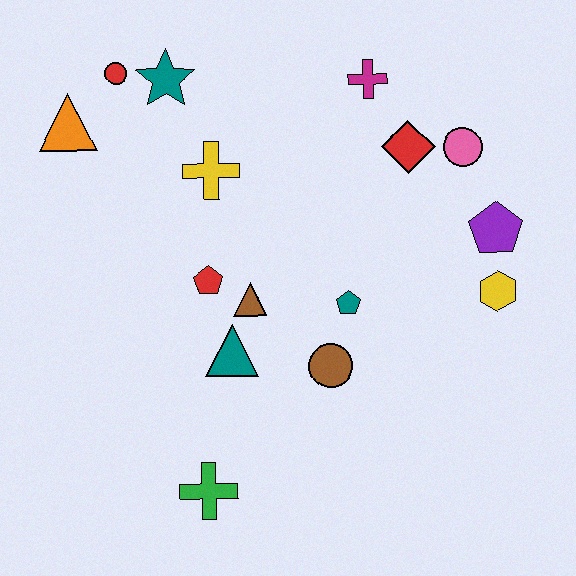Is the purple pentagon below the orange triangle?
Yes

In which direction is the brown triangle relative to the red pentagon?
The brown triangle is to the right of the red pentagon.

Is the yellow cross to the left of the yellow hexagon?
Yes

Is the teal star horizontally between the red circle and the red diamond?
Yes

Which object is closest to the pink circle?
The red diamond is closest to the pink circle.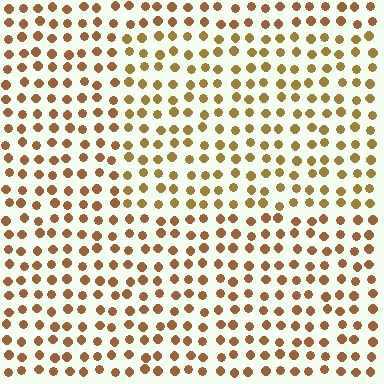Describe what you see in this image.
The image is filled with small brown elements in a uniform arrangement. A rectangle-shaped region is visible where the elements are tinted to a slightly different hue, forming a subtle color boundary.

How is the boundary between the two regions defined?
The boundary is defined purely by a slight shift in hue (about 18 degrees). Spacing, size, and orientation are identical on both sides.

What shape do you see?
I see a rectangle.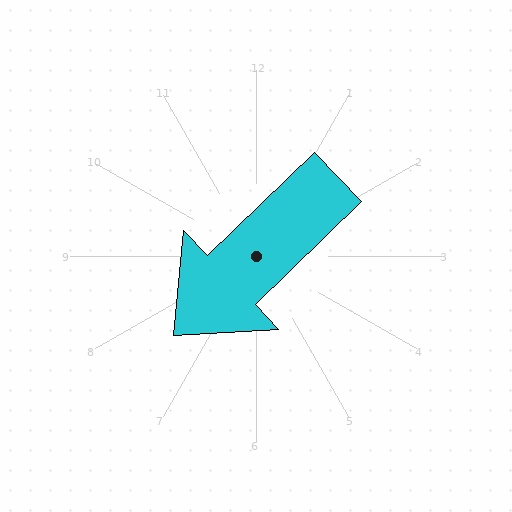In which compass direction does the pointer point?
Southwest.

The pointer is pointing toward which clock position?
Roughly 8 o'clock.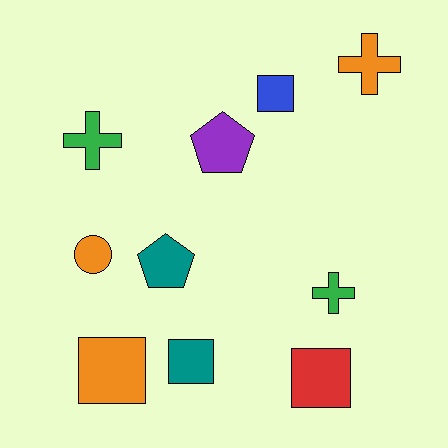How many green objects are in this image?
There are 2 green objects.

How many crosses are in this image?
There are 3 crosses.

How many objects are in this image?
There are 10 objects.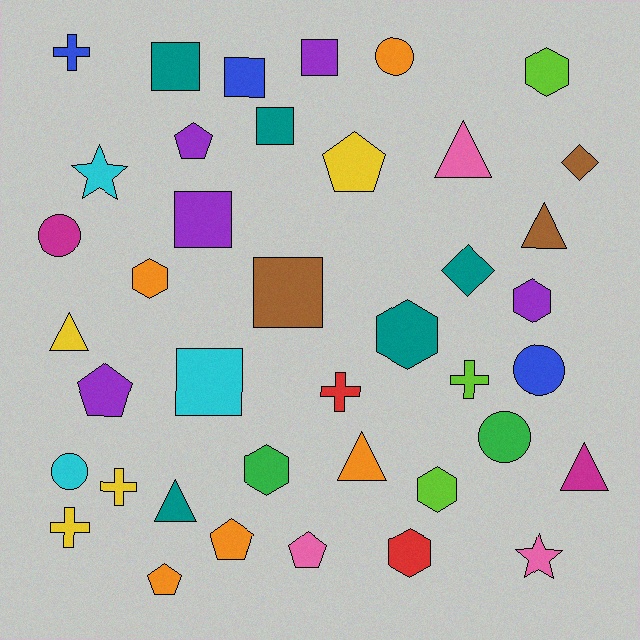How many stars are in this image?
There are 2 stars.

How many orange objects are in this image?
There are 5 orange objects.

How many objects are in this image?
There are 40 objects.